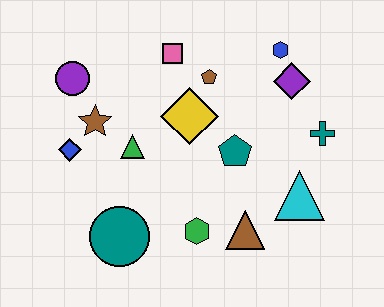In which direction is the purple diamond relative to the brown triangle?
The purple diamond is above the brown triangle.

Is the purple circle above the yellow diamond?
Yes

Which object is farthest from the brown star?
The teal cross is farthest from the brown star.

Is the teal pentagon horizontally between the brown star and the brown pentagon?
No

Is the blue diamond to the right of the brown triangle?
No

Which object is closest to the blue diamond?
The brown star is closest to the blue diamond.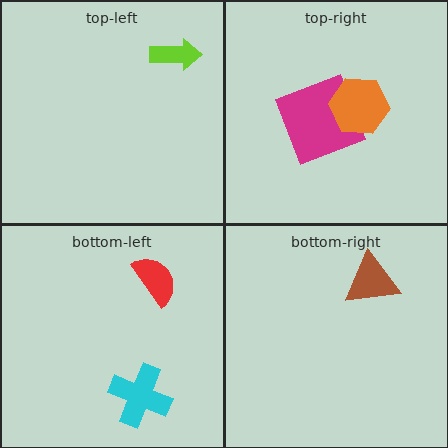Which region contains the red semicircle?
The bottom-left region.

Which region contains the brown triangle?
The bottom-right region.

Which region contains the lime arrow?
The top-left region.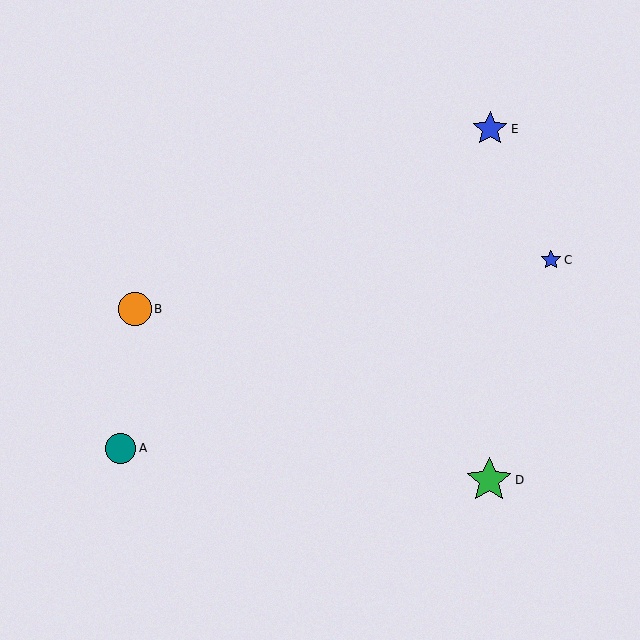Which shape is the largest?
The green star (labeled D) is the largest.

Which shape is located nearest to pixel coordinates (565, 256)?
The blue star (labeled C) at (551, 260) is nearest to that location.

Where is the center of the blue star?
The center of the blue star is at (490, 129).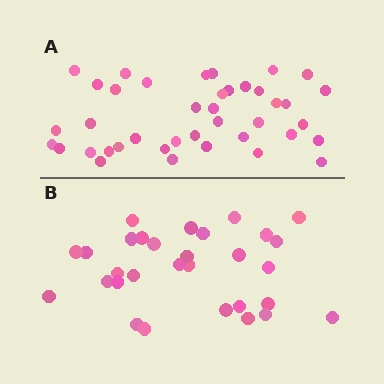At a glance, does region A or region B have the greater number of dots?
Region A (the top region) has more dots.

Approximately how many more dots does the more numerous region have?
Region A has roughly 10 or so more dots than region B.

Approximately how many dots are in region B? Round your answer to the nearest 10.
About 30 dots.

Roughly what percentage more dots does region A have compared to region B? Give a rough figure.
About 35% more.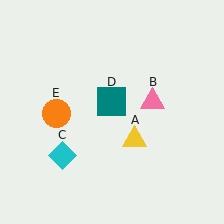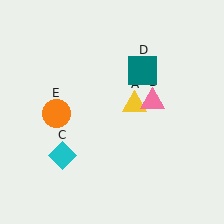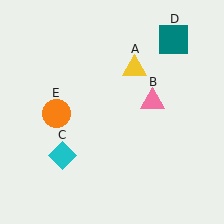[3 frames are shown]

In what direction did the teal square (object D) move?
The teal square (object D) moved up and to the right.